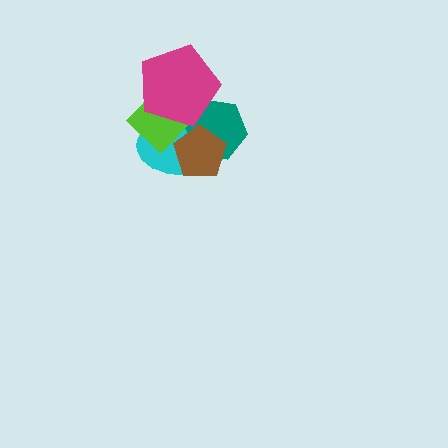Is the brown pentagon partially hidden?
Yes, it is partially covered by another shape.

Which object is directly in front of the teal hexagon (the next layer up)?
The brown pentagon is directly in front of the teal hexagon.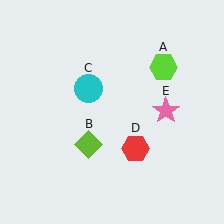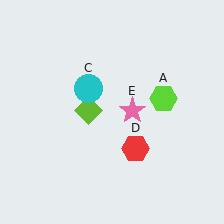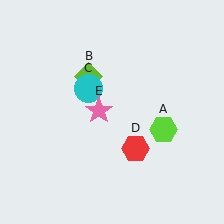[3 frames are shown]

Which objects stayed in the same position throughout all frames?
Cyan circle (object C) and red hexagon (object D) remained stationary.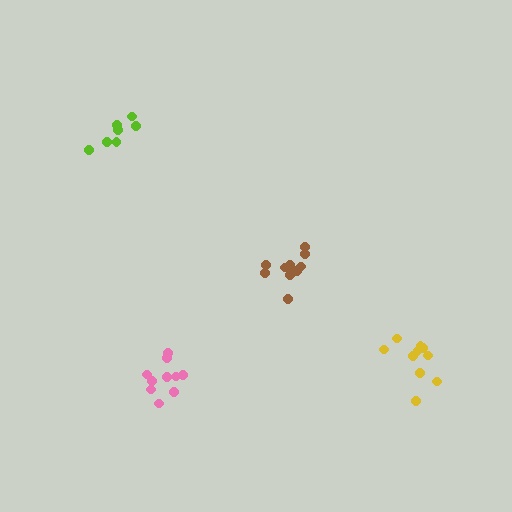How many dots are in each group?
Group 1: 10 dots, Group 2: 10 dots, Group 3: 7 dots, Group 4: 10 dots (37 total).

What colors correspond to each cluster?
The clusters are colored: brown, pink, lime, yellow.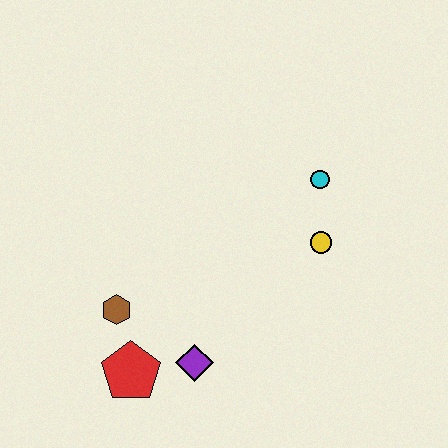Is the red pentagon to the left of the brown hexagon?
No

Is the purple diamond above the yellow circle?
No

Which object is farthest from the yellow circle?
The red pentagon is farthest from the yellow circle.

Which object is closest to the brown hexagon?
The red pentagon is closest to the brown hexagon.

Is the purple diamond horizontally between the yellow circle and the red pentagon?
Yes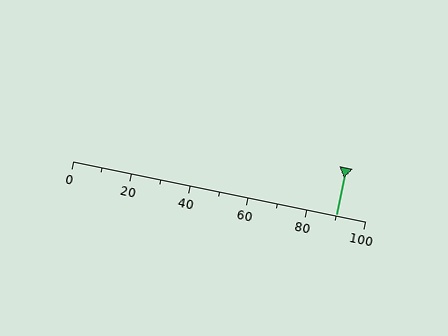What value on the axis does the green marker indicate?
The marker indicates approximately 90.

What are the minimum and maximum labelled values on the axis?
The axis runs from 0 to 100.